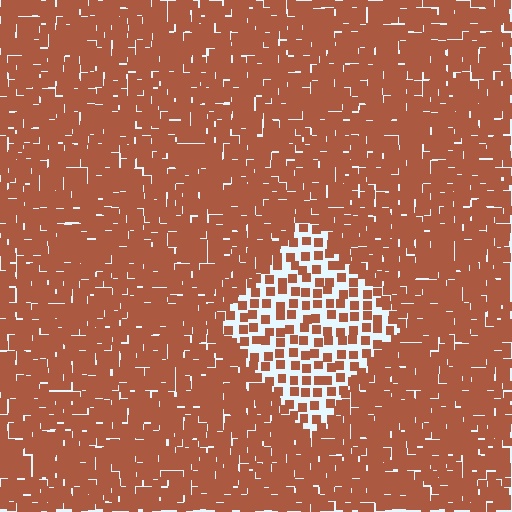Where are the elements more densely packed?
The elements are more densely packed outside the diamond boundary.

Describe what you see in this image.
The image contains small brown elements arranged at two different densities. A diamond-shaped region is visible where the elements are less densely packed than the surrounding area.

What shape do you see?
I see a diamond.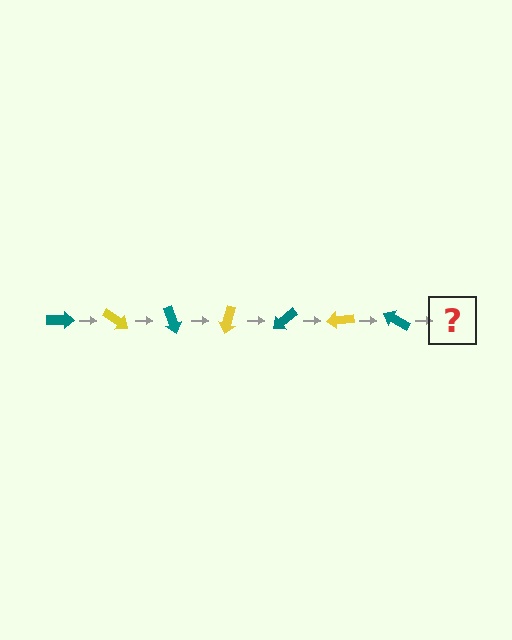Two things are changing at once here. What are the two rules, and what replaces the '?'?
The two rules are that it rotates 35 degrees each step and the color cycles through teal and yellow. The '?' should be a yellow arrow, rotated 245 degrees from the start.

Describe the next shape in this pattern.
It should be a yellow arrow, rotated 245 degrees from the start.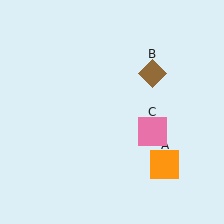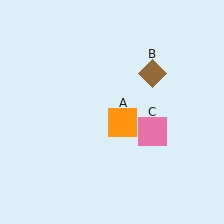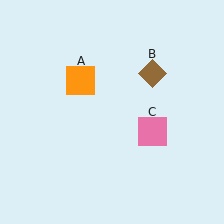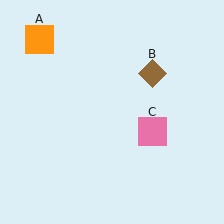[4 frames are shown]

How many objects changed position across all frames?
1 object changed position: orange square (object A).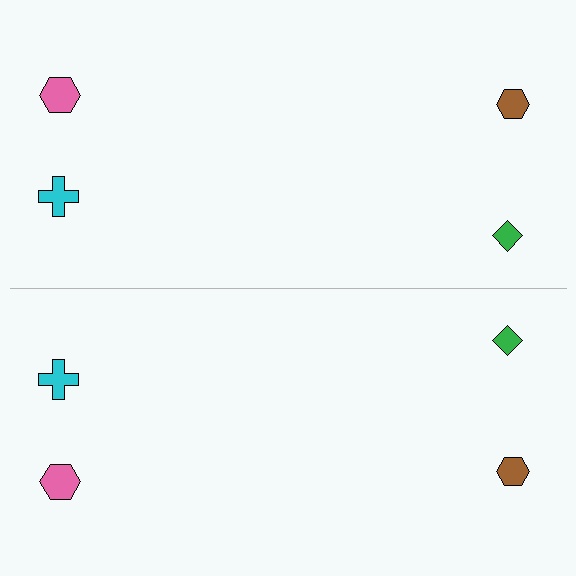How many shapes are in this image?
There are 8 shapes in this image.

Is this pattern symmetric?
Yes, this pattern has bilateral (reflection) symmetry.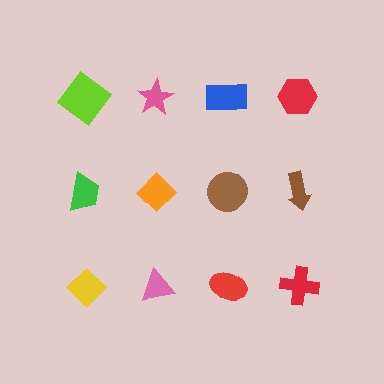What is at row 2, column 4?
A brown arrow.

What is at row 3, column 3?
A red ellipse.